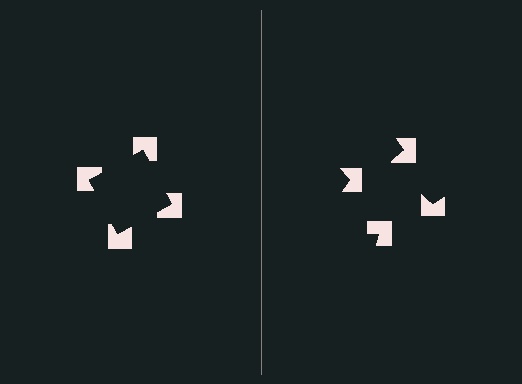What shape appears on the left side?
An illusory square.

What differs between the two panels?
The notched squares are positioned identically on both sides; only the wedge orientations differ. On the left they align to a square; on the right they are misaligned.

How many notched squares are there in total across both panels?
8 — 4 on each side.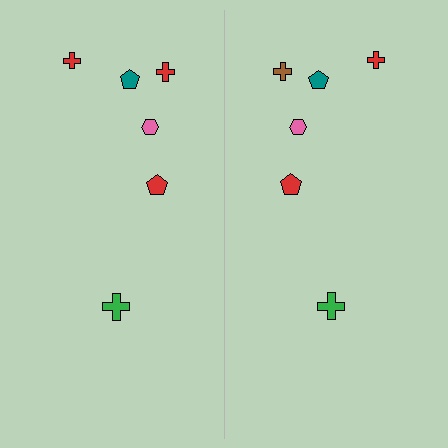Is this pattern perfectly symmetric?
No, the pattern is not perfectly symmetric. The brown cross on the right side breaks the symmetry — its mirror counterpart is red.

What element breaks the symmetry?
The brown cross on the right side breaks the symmetry — its mirror counterpart is red.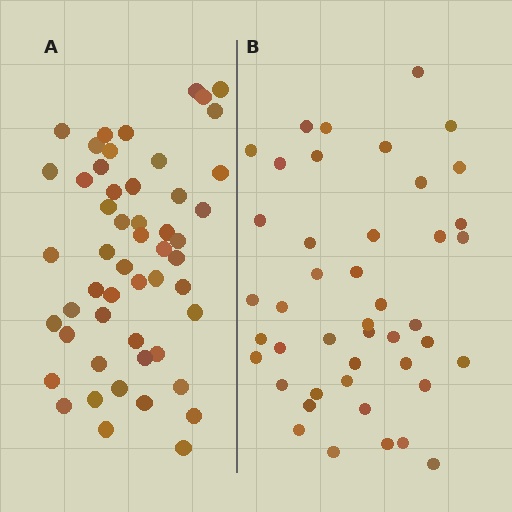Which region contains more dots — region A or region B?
Region A (the left region) has more dots.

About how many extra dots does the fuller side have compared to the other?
Region A has roughly 8 or so more dots than region B.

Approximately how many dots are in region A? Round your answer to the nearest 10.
About 50 dots. (The exact count is 52, which rounds to 50.)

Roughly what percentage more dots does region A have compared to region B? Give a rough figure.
About 20% more.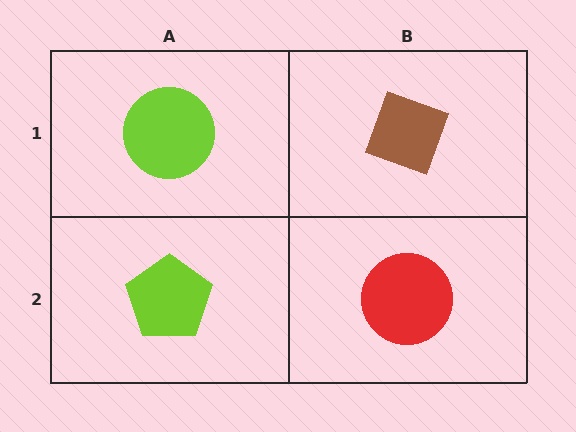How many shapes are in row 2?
2 shapes.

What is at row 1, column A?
A lime circle.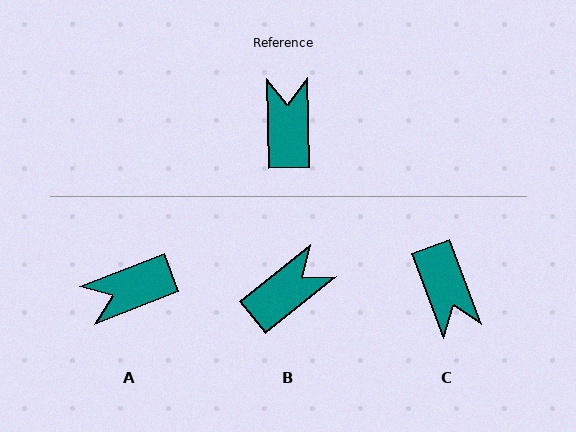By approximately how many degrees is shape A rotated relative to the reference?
Approximately 110 degrees counter-clockwise.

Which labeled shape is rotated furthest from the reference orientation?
C, about 161 degrees away.